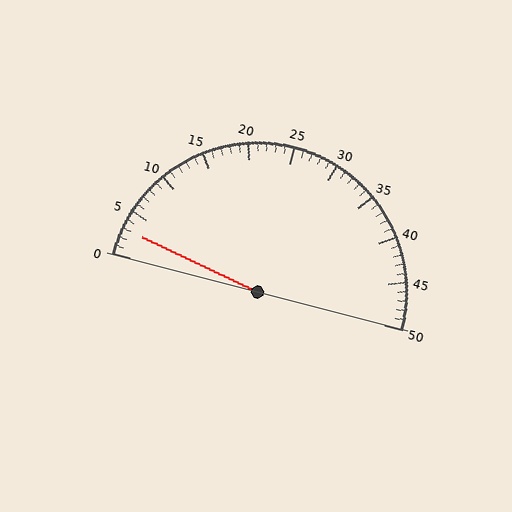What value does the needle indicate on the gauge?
The needle indicates approximately 3.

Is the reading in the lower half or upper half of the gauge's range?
The reading is in the lower half of the range (0 to 50).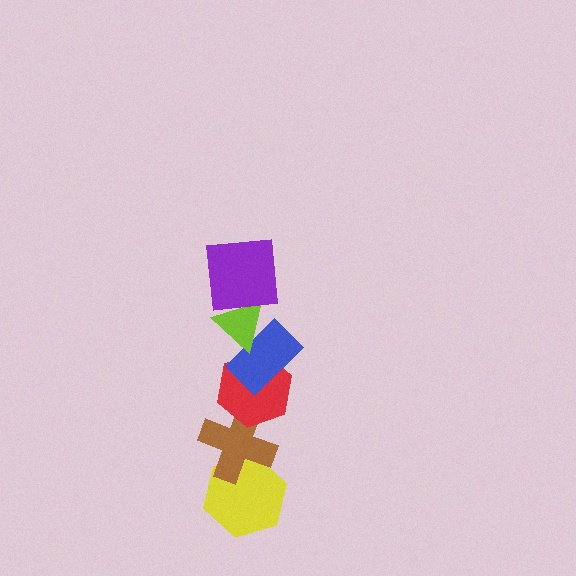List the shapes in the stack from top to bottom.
From top to bottom: the purple square, the lime triangle, the blue rectangle, the red hexagon, the brown cross, the yellow hexagon.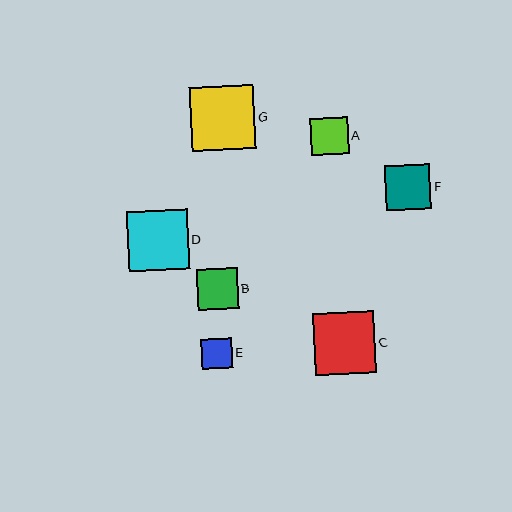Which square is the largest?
Square G is the largest with a size of approximately 64 pixels.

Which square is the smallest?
Square E is the smallest with a size of approximately 30 pixels.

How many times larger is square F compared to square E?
Square F is approximately 1.5 times the size of square E.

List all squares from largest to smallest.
From largest to smallest: G, C, D, F, B, A, E.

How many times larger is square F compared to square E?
Square F is approximately 1.5 times the size of square E.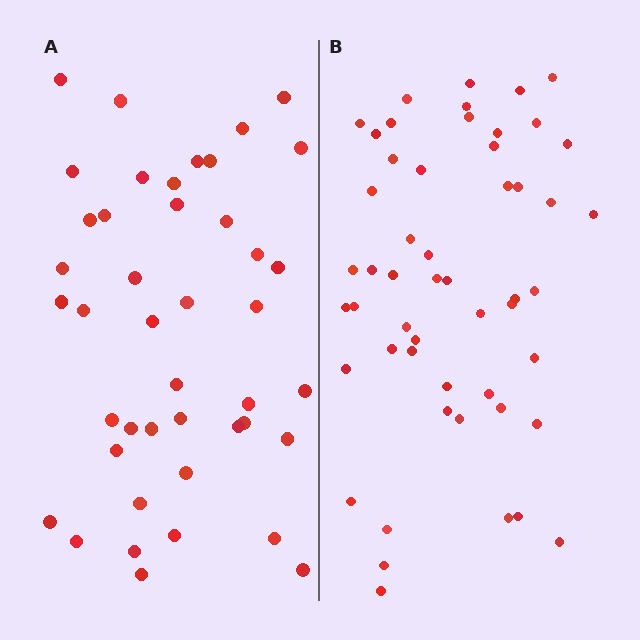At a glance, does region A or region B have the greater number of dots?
Region B (the right region) has more dots.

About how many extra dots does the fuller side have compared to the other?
Region B has roughly 8 or so more dots than region A.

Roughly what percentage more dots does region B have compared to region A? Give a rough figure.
About 20% more.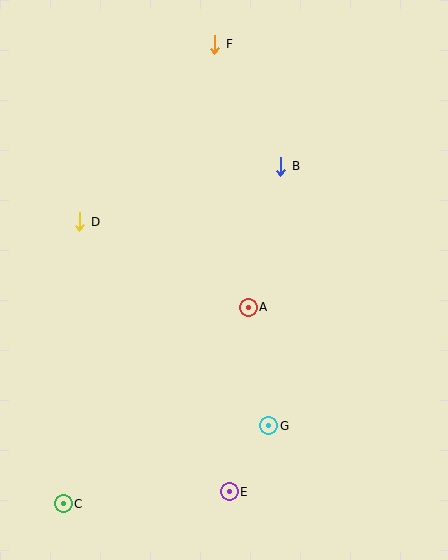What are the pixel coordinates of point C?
Point C is at (63, 504).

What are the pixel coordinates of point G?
Point G is at (269, 426).